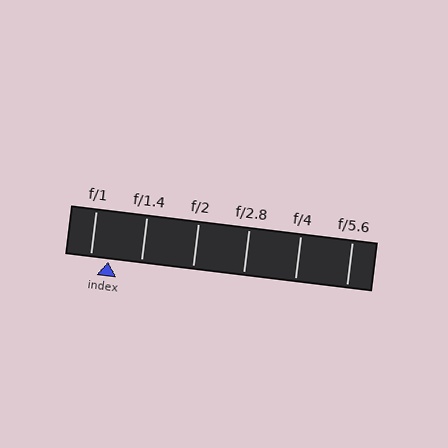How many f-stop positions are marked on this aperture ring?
There are 6 f-stop positions marked.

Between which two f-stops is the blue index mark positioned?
The index mark is between f/1 and f/1.4.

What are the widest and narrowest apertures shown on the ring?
The widest aperture shown is f/1 and the narrowest is f/5.6.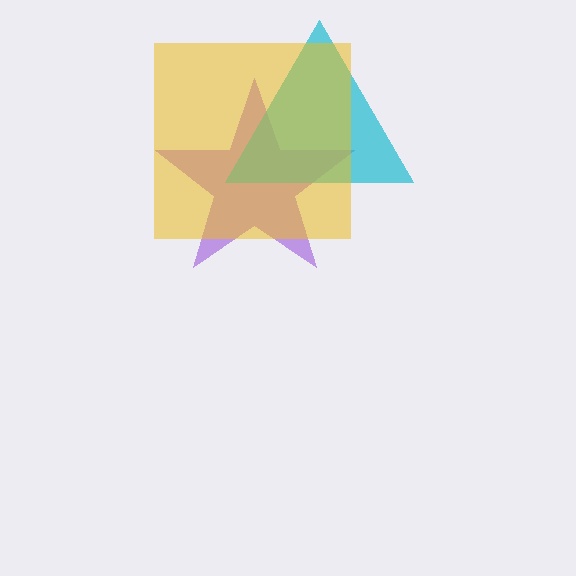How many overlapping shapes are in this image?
There are 3 overlapping shapes in the image.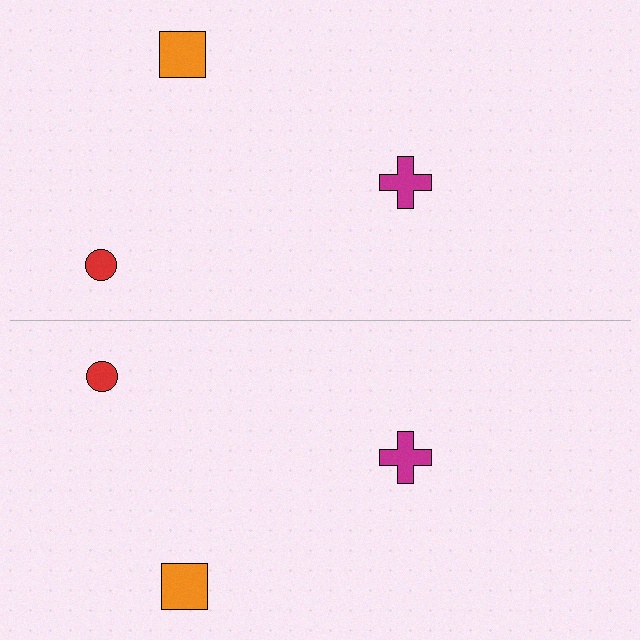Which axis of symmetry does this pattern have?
The pattern has a horizontal axis of symmetry running through the center of the image.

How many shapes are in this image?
There are 6 shapes in this image.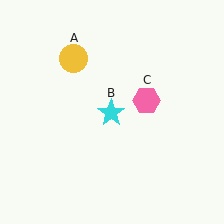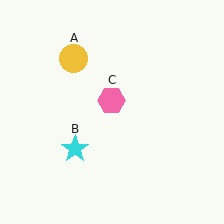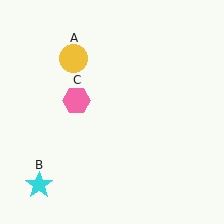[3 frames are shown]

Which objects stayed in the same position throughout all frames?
Yellow circle (object A) remained stationary.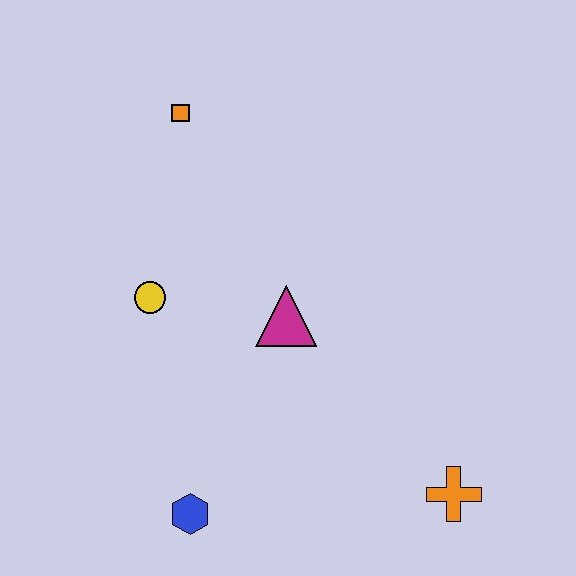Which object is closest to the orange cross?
The magenta triangle is closest to the orange cross.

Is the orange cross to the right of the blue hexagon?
Yes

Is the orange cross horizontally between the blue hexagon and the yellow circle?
No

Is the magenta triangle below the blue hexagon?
No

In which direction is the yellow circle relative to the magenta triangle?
The yellow circle is to the left of the magenta triangle.